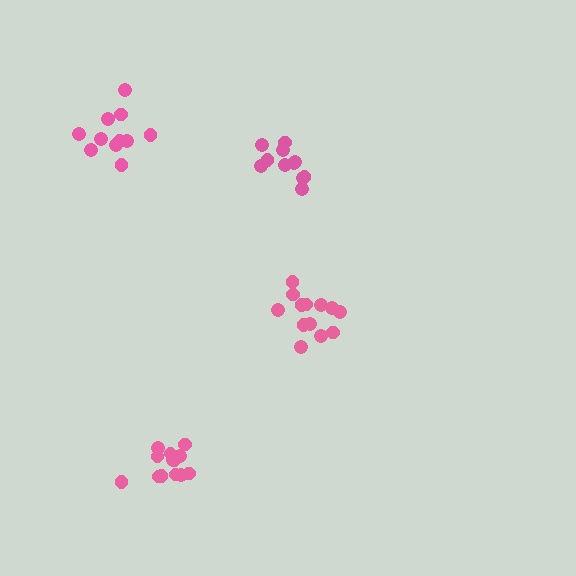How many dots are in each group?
Group 1: 13 dots, Group 2: 11 dots, Group 3: 13 dots, Group 4: 11 dots (48 total).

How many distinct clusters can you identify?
There are 4 distinct clusters.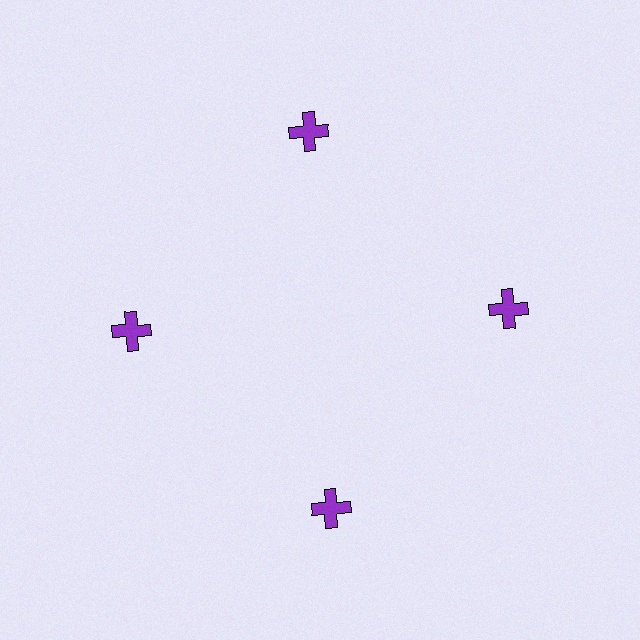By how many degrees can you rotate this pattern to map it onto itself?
The pattern maps onto itself every 90 degrees of rotation.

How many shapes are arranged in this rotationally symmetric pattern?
There are 4 shapes, arranged in 4 groups of 1.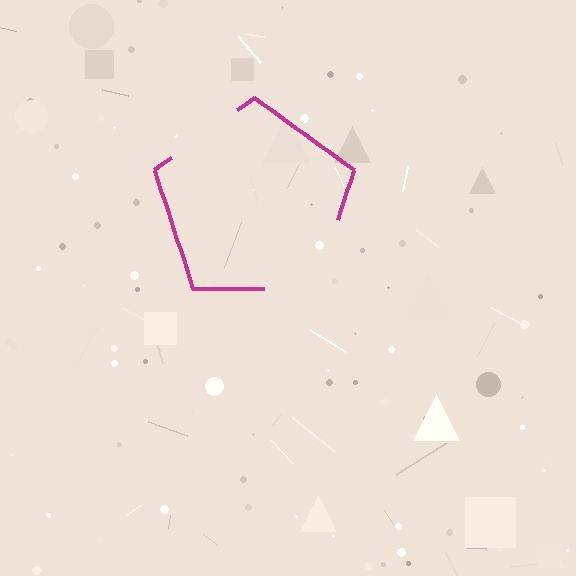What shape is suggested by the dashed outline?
The dashed outline suggests a pentagon.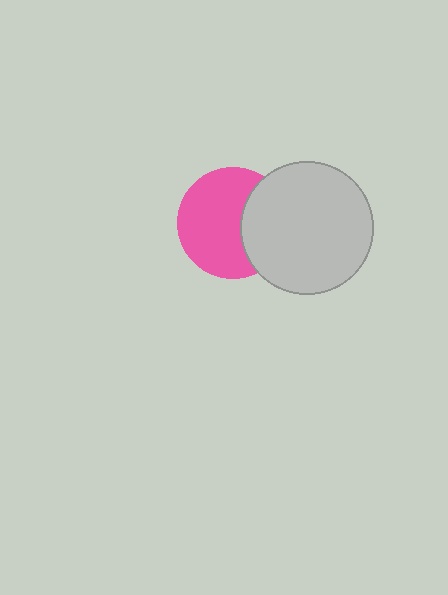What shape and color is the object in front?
The object in front is a light gray circle.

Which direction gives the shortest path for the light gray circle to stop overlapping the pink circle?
Moving right gives the shortest separation.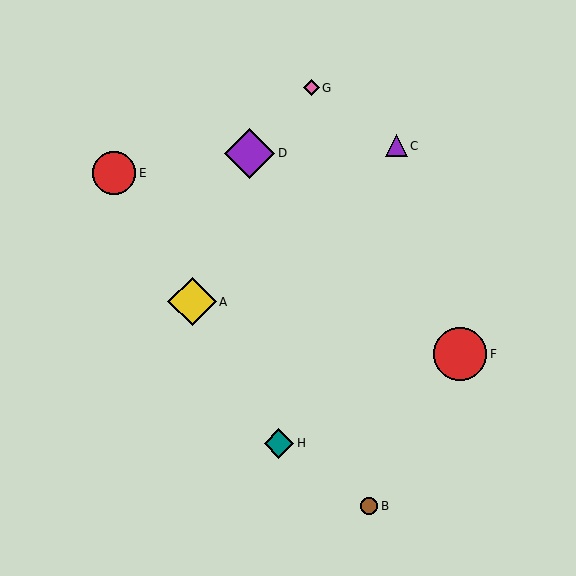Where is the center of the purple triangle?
The center of the purple triangle is at (396, 146).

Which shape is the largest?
The red circle (labeled F) is the largest.